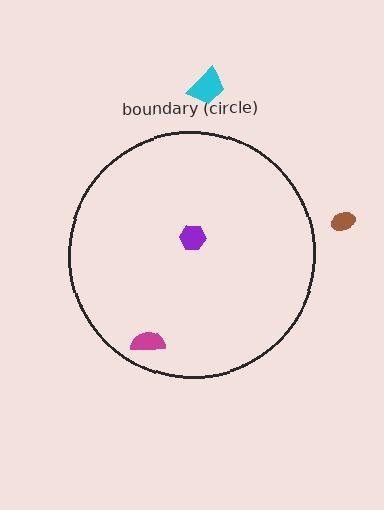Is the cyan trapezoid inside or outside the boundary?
Outside.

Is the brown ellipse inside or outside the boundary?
Outside.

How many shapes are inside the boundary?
2 inside, 2 outside.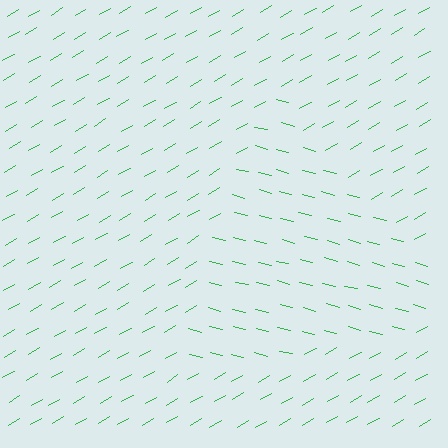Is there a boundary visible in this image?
Yes, there is a texture boundary formed by a change in line orientation.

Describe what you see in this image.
The image is filled with small green line segments. A triangle region in the image has lines oriented differently from the surrounding lines, creating a visible texture boundary.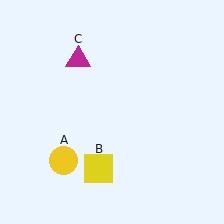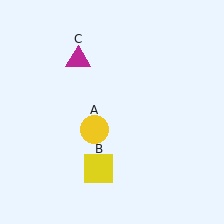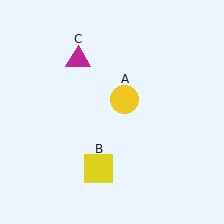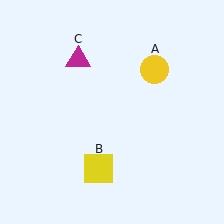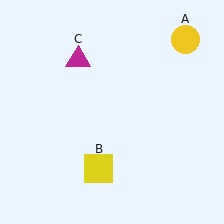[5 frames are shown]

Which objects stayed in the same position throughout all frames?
Yellow square (object B) and magenta triangle (object C) remained stationary.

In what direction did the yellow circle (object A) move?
The yellow circle (object A) moved up and to the right.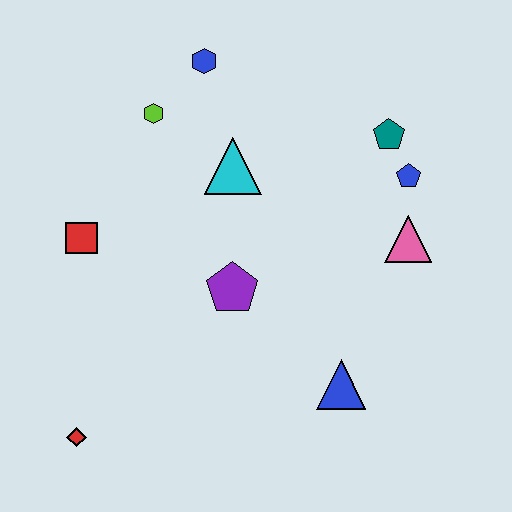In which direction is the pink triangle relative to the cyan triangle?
The pink triangle is to the right of the cyan triangle.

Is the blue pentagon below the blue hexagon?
Yes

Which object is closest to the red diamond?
The red square is closest to the red diamond.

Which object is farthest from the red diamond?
The teal pentagon is farthest from the red diamond.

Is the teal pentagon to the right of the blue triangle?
Yes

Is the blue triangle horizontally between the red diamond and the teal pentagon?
Yes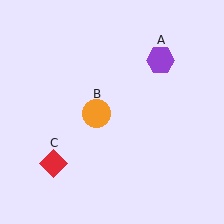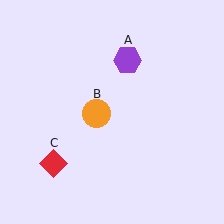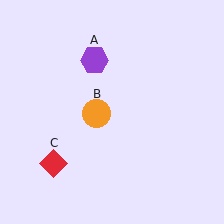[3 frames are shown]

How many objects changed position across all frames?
1 object changed position: purple hexagon (object A).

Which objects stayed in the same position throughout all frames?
Orange circle (object B) and red diamond (object C) remained stationary.